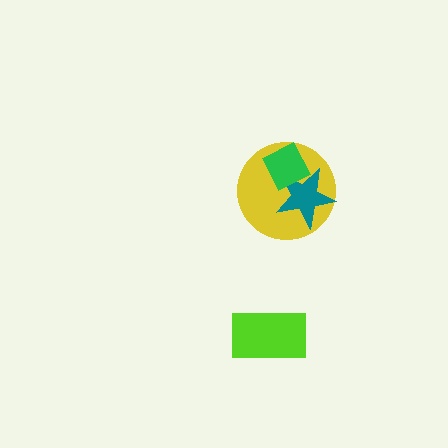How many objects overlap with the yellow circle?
2 objects overlap with the yellow circle.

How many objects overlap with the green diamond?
2 objects overlap with the green diamond.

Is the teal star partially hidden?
Yes, it is partially covered by another shape.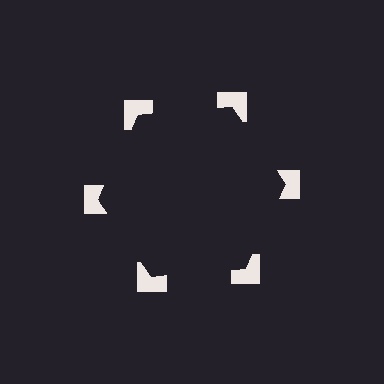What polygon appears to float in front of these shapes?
An illusory hexagon — its edges are inferred from the aligned wedge cuts in the notched squares, not physically drawn.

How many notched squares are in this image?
There are 6 — one at each vertex of the illusory hexagon.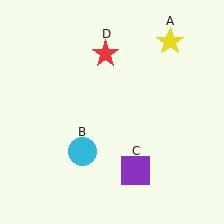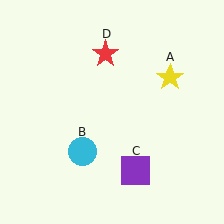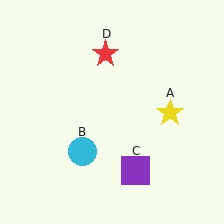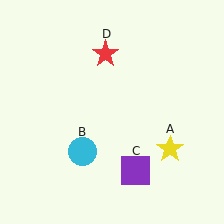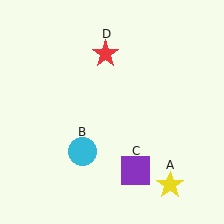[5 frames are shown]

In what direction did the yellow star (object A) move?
The yellow star (object A) moved down.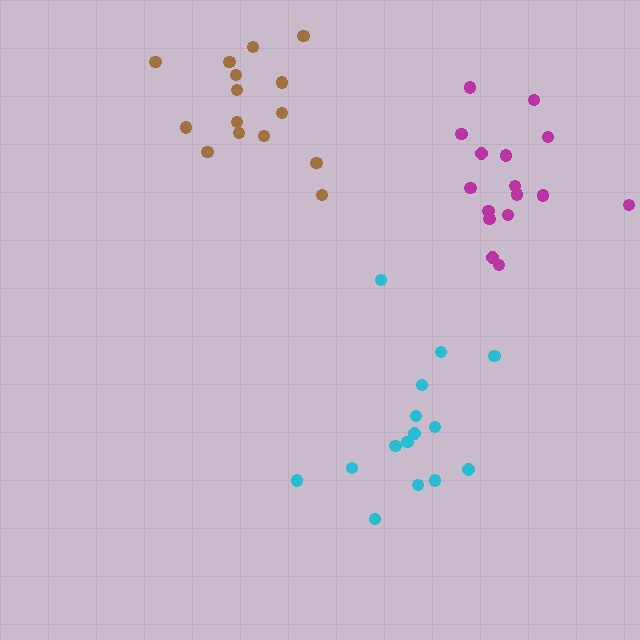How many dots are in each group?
Group 1: 15 dots, Group 2: 16 dots, Group 3: 15 dots (46 total).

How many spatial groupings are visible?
There are 3 spatial groupings.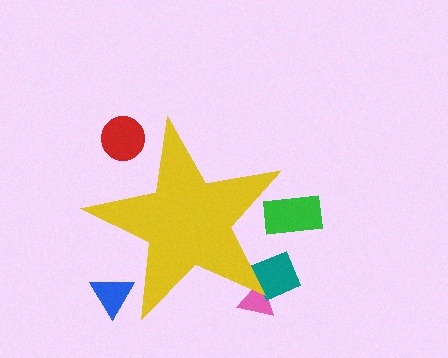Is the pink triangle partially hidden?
Yes, the pink triangle is partially hidden behind the yellow star.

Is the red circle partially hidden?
Yes, the red circle is partially hidden behind the yellow star.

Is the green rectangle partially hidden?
Yes, the green rectangle is partially hidden behind the yellow star.